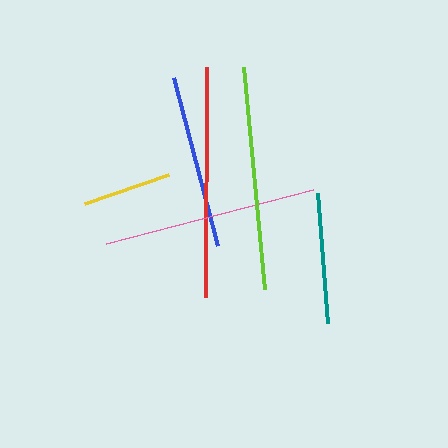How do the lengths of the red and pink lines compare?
The red and pink lines are approximately the same length.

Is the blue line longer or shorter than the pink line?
The pink line is longer than the blue line.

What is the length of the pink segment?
The pink segment is approximately 214 pixels long.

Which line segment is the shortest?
The yellow line is the shortest at approximately 89 pixels.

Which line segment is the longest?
The red line is the longest at approximately 230 pixels.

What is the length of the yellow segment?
The yellow segment is approximately 89 pixels long.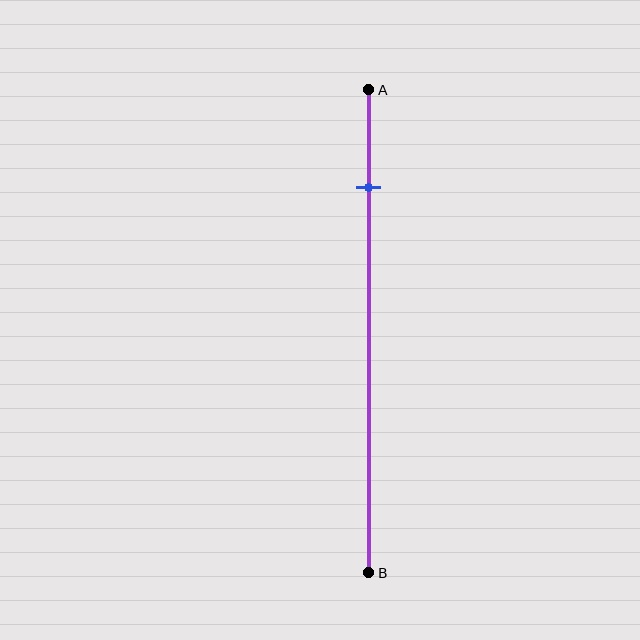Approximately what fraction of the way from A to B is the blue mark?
The blue mark is approximately 20% of the way from A to B.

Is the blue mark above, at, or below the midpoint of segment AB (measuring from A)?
The blue mark is above the midpoint of segment AB.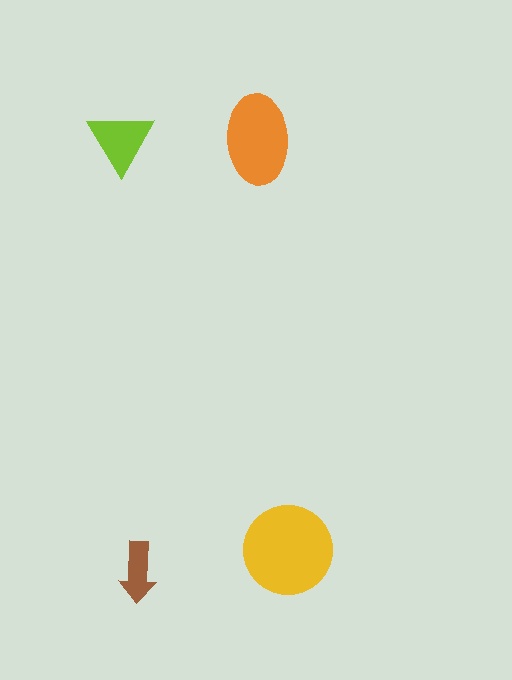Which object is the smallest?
The brown arrow.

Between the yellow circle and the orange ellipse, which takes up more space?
The yellow circle.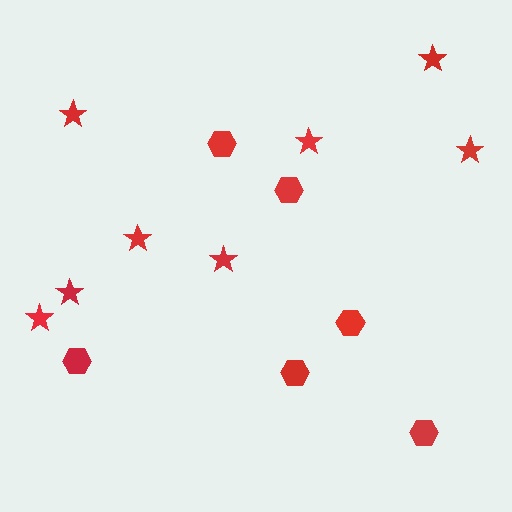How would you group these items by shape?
There are 2 groups: one group of hexagons (6) and one group of stars (8).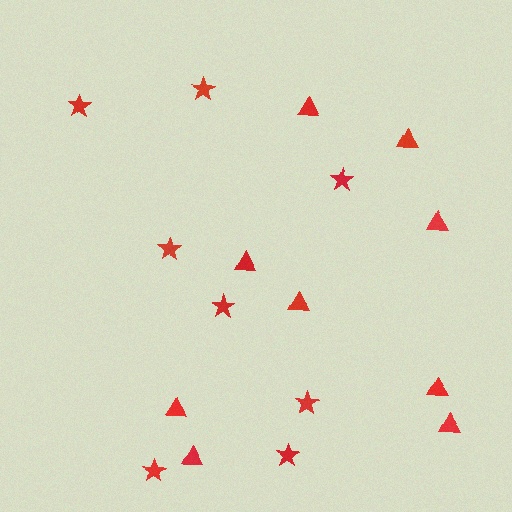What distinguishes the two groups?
There are 2 groups: one group of triangles (9) and one group of stars (8).